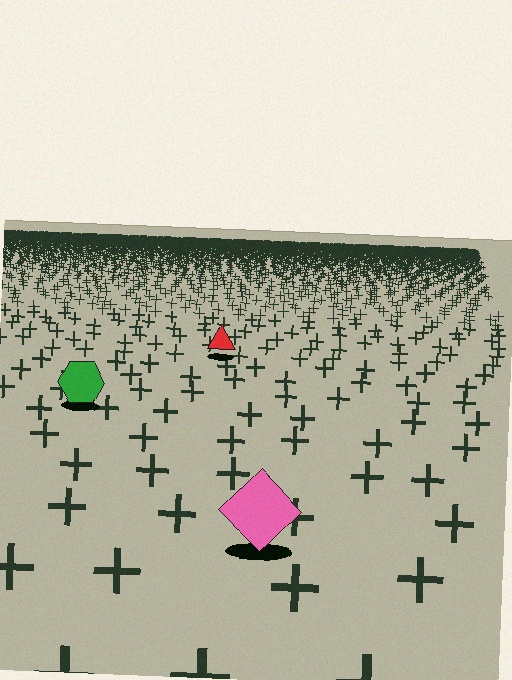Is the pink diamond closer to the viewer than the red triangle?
Yes. The pink diamond is closer — you can tell from the texture gradient: the ground texture is coarser near it.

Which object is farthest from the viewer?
The red triangle is farthest from the viewer. It appears smaller and the ground texture around it is denser.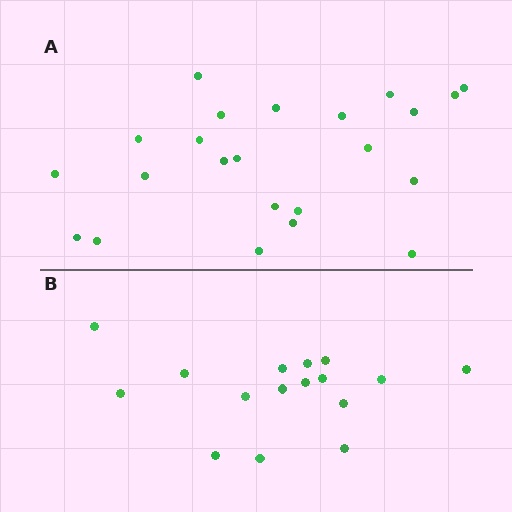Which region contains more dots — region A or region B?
Region A (the top region) has more dots.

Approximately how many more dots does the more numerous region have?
Region A has roughly 8 or so more dots than region B.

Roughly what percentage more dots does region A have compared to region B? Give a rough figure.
About 45% more.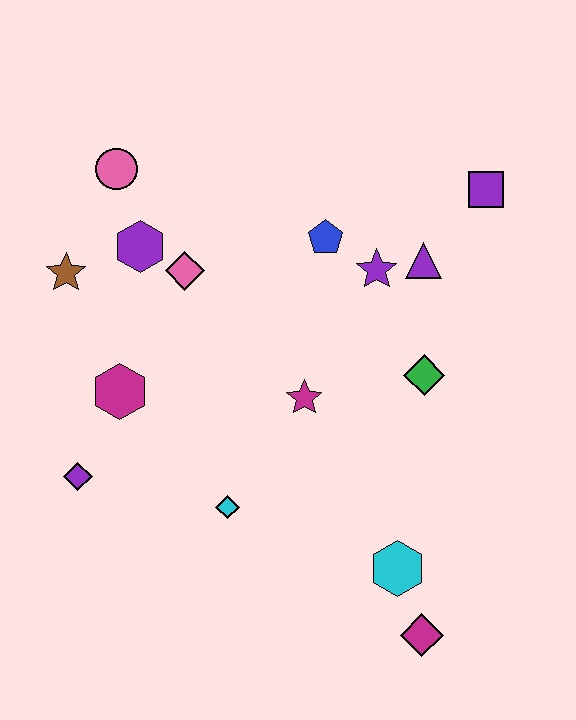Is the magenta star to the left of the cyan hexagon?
Yes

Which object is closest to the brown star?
The purple hexagon is closest to the brown star.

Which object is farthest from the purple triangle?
The purple diamond is farthest from the purple triangle.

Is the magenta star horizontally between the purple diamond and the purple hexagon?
No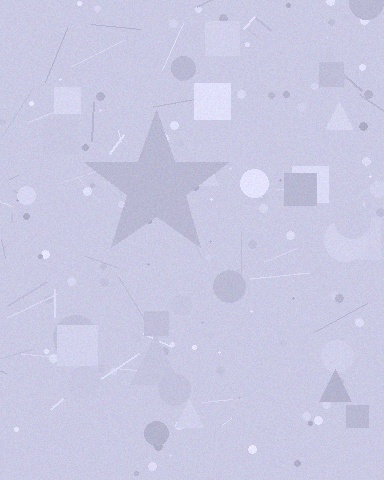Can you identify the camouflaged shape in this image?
The camouflaged shape is a star.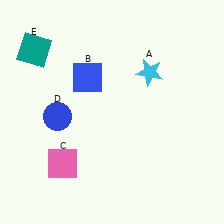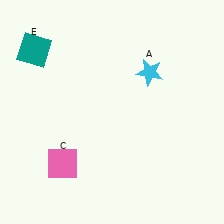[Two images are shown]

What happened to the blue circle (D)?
The blue circle (D) was removed in Image 2. It was in the bottom-left area of Image 1.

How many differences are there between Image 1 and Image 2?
There are 2 differences between the two images.